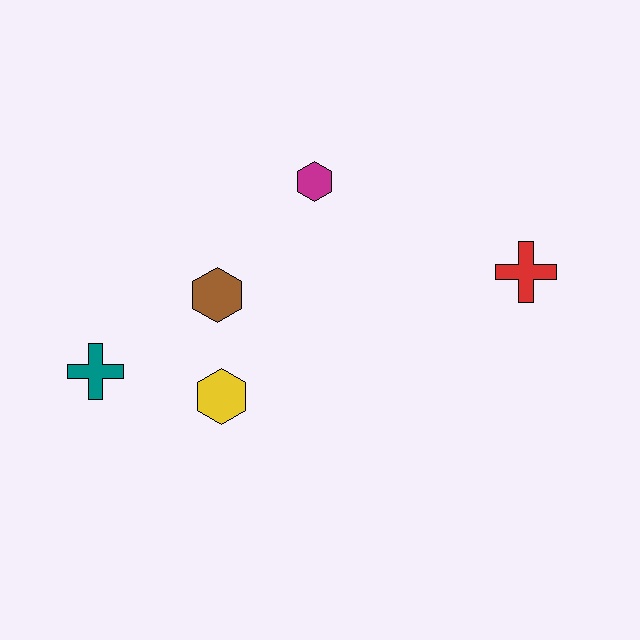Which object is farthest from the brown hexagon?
The red cross is farthest from the brown hexagon.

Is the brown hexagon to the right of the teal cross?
Yes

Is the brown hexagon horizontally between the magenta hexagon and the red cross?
No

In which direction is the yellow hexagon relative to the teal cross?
The yellow hexagon is to the right of the teal cross.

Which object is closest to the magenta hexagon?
The brown hexagon is closest to the magenta hexagon.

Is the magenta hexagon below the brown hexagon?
No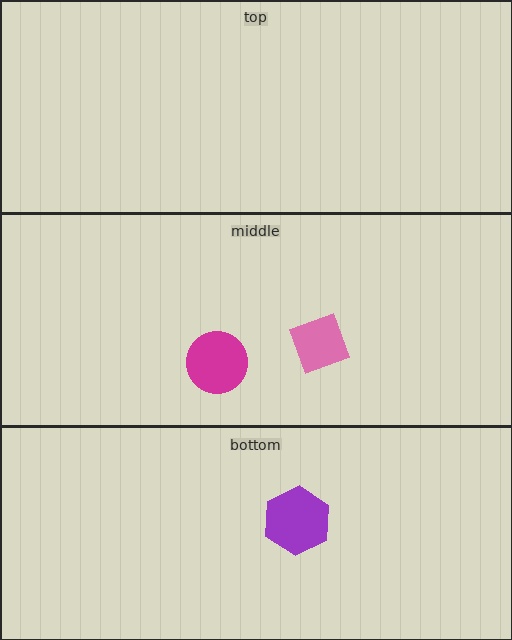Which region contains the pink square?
The middle region.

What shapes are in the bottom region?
The purple hexagon.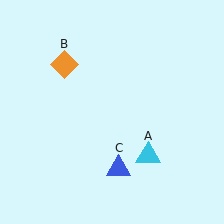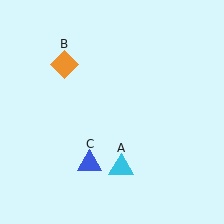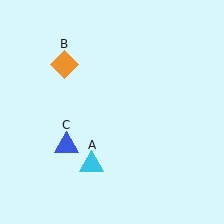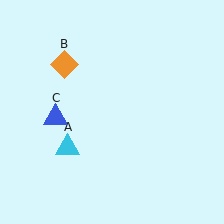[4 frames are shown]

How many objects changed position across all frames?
2 objects changed position: cyan triangle (object A), blue triangle (object C).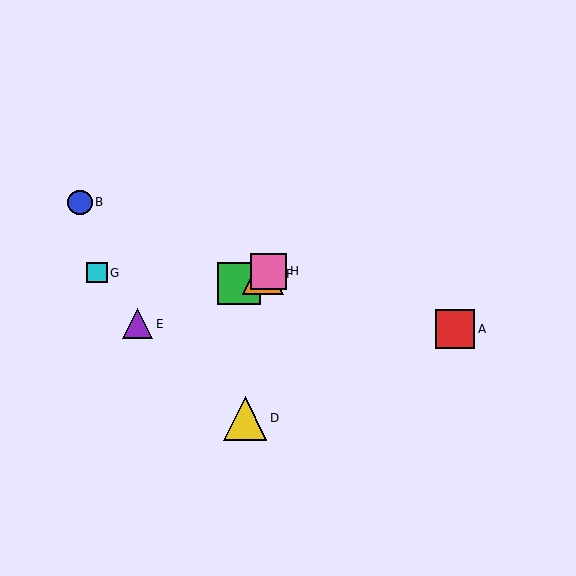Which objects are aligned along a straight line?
Objects C, E, F, H are aligned along a straight line.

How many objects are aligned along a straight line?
4 objects (C, E, F, H) are aligned along a straight line.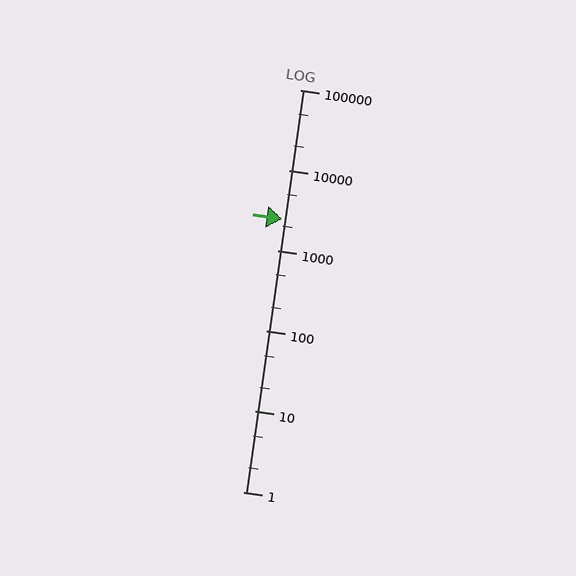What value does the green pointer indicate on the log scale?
The pointer indicates approximately 2500.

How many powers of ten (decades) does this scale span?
The scale spans 5 decades, from 1 to 100000.